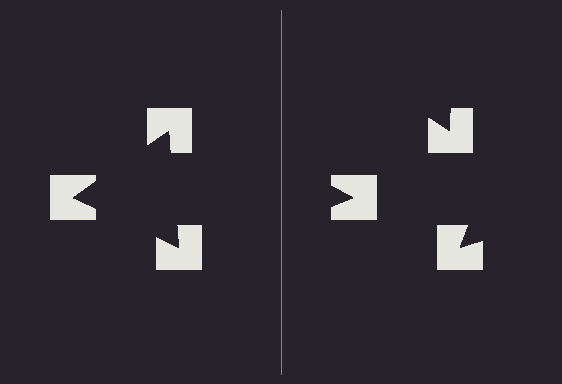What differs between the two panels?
The notched squares are positioned identically on both sides; only the wedge orientations differ. On the left they align to a triangle; on the right they are misaligned.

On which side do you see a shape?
An illusory triangle appears on the left side. On the right side the wedge cuts are rotated, so no coherent shape forms.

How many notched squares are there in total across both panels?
6 — 3 on each side.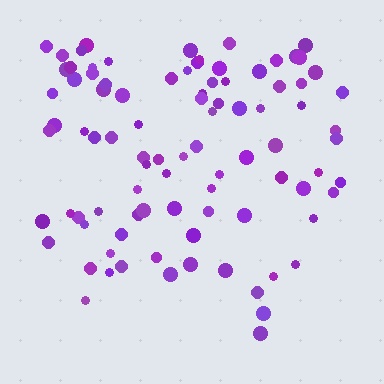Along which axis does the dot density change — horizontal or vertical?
Vertical.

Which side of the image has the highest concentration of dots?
The top.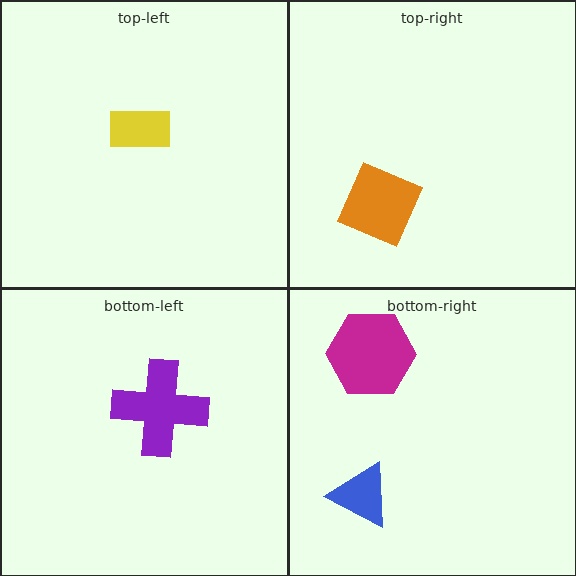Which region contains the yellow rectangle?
The top-left region.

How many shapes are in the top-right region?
1.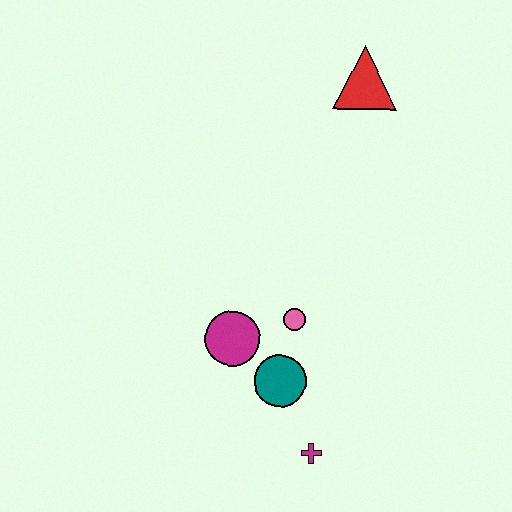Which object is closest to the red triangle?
The pink circle is closest to the red triangle.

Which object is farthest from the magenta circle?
The red triangle is farthest from the magenta circle.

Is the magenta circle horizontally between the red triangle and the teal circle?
No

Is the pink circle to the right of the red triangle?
No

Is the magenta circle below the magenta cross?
No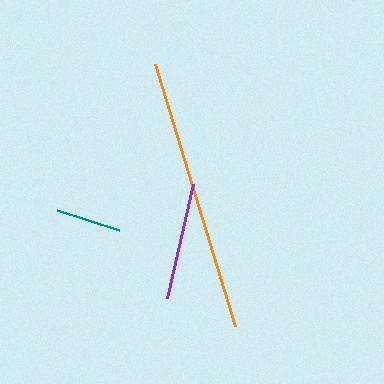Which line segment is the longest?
The orange line is the longest at approximately 273 pixels.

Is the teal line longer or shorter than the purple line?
The purple line is longer than the teal line.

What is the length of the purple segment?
The purple segment is approximately 116 pixels long.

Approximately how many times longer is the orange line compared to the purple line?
The orange line is approximately 2.4 times the length of the purple line.